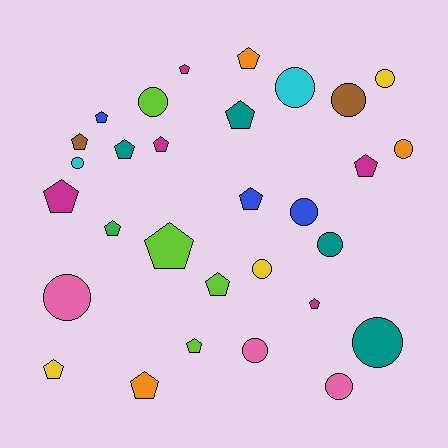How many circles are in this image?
There are 13 circles.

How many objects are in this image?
There are 30 objects.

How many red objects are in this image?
There are no red objects.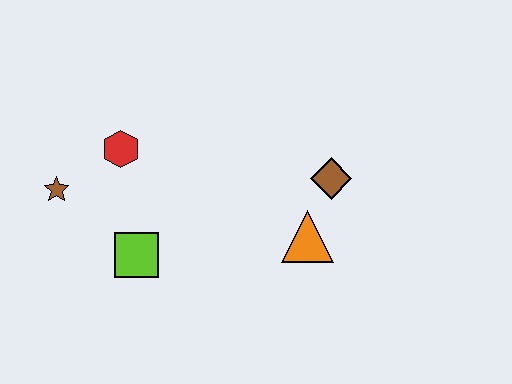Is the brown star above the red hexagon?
No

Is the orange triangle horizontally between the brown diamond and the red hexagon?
Yes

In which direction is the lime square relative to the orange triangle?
The lime square is to the left of the orange triangle.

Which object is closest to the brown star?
The red hexagon is closest to the brown star.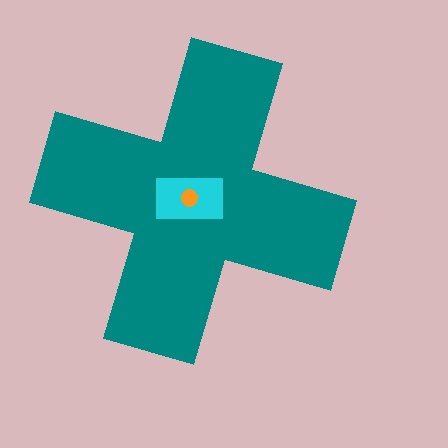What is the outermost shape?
The teal cross.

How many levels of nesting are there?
3.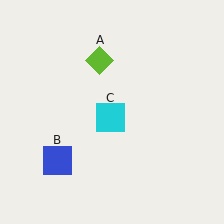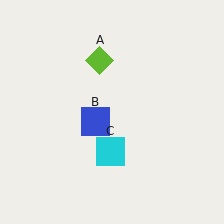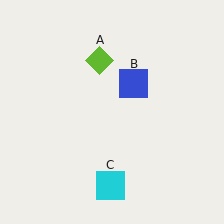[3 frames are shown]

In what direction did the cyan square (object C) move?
The cyan square (object C) moved down.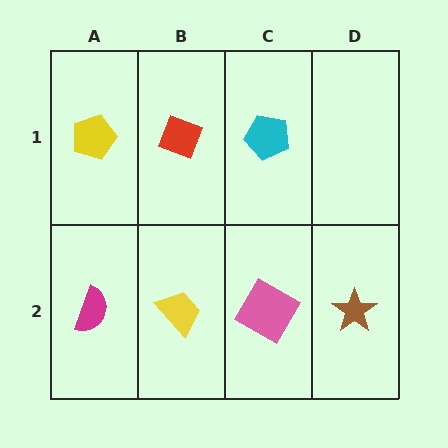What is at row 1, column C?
A cyan pentagon.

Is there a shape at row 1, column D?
No, that cell is empty.